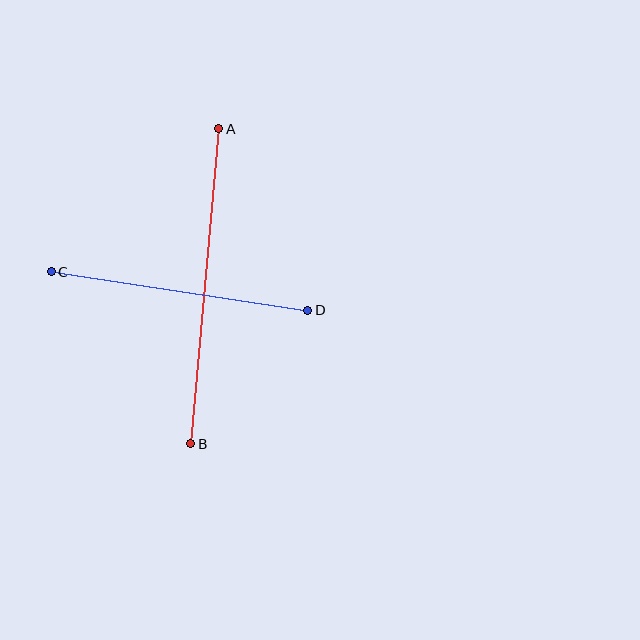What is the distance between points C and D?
The distance is approximately 260 pixels.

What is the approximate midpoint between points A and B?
The midpoint is at approximately (205, 286) pixels.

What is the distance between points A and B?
The distance is approximately 316 pixels.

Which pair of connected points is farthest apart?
Points A and B are farthest apart.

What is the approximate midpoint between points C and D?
The midpoint is at approximately (180, 291) pixels.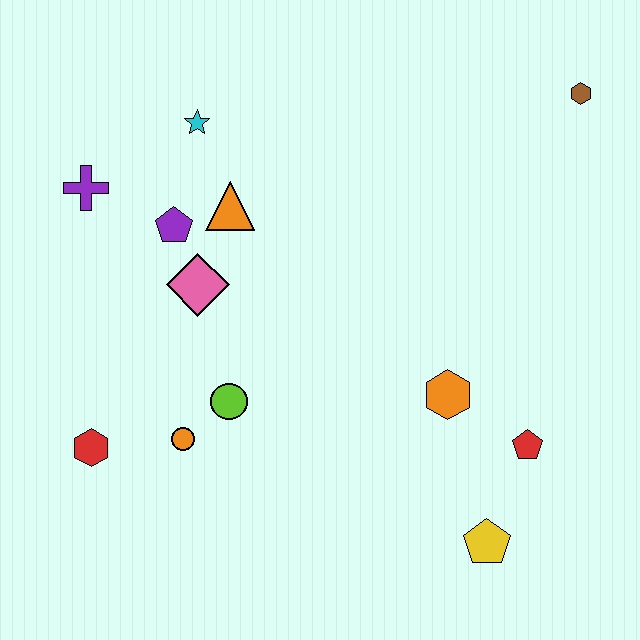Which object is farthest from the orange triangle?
The yellow pentagon is farthest from the orange triangle.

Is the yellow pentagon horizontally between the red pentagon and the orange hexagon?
Yes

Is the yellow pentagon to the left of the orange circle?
No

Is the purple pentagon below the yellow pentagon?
No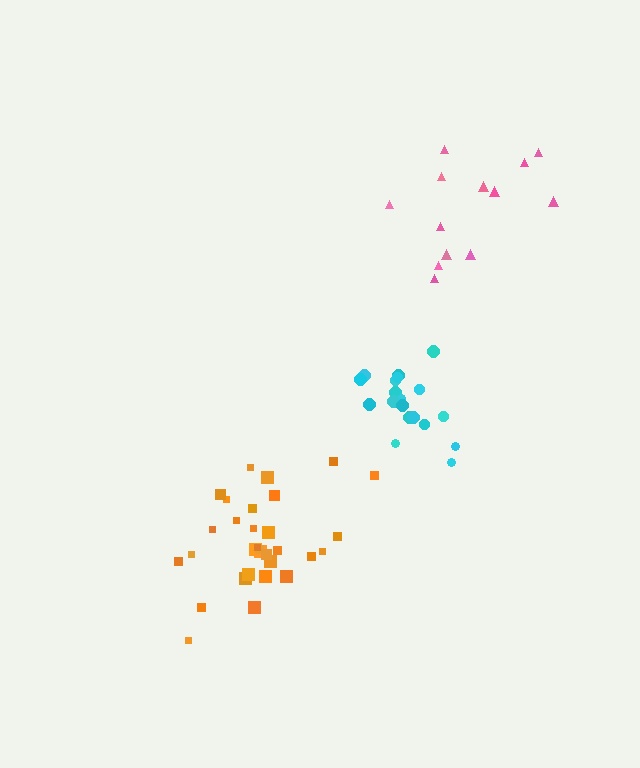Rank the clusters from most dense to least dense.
cyan, orange, pink.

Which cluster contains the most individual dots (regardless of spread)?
Orange (31).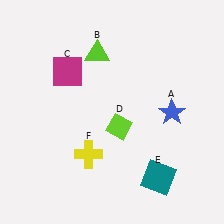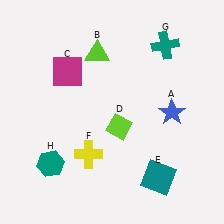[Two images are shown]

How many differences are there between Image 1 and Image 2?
There are 2 differences between the two images.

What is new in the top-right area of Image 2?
A teal cross (G) was added in the top-right area of Image 2.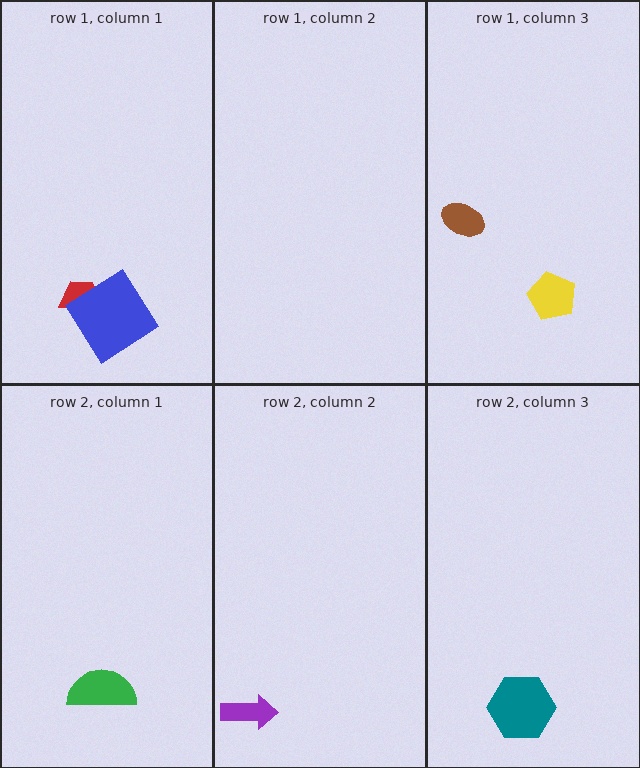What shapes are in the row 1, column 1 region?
The red trapezoid, the blue diamond.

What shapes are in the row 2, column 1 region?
The green semicircle.